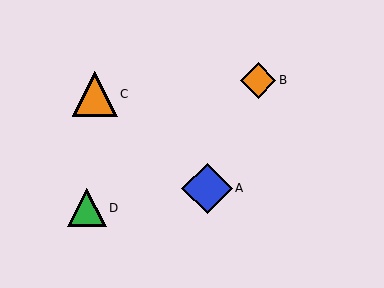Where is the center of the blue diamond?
The center of the blue diamond is at (207, 188).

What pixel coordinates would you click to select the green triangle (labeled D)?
Click at (87, 208) to select the green triangle D.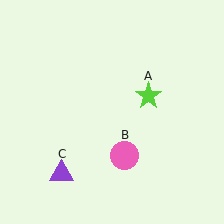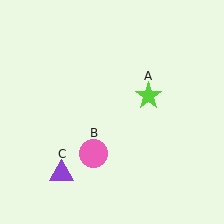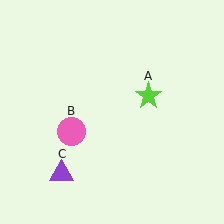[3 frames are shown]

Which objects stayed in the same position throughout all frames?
Lime star (object A) and purple triangle (object C) remained stationary.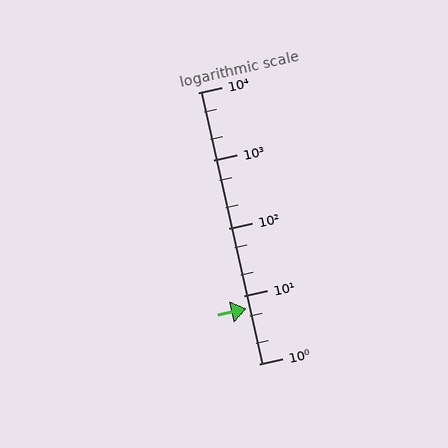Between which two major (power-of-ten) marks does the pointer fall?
The pointer is between 1 and 10.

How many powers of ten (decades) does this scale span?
The scale spans 4 decades, from 1 to 10000.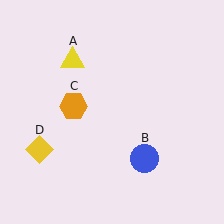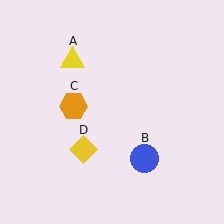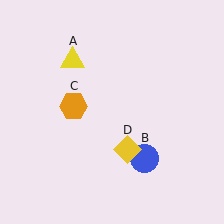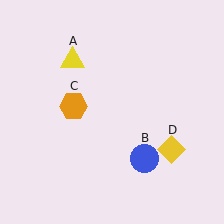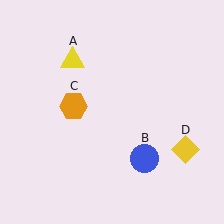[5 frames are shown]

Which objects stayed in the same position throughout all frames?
Yellow triangle (object A) and blue circle (object B) and orange hexagon (object C) remained stationary.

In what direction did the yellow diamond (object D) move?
The yellow diamond (object D) moved right.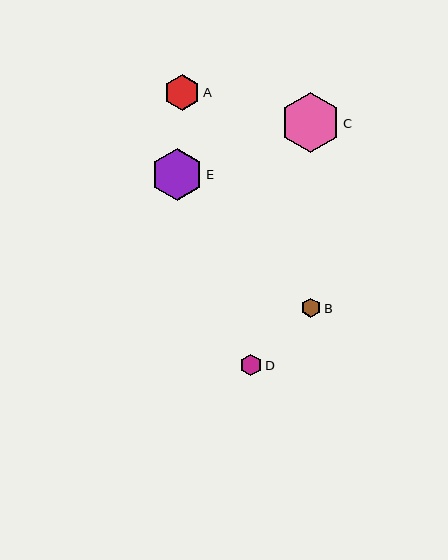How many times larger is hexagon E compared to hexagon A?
Hexagon E is approximately 1.5 times the size of hexagon A.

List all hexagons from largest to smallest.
From largest to smallest: C, E, A, D, B.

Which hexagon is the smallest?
Hexagon B is the smallest with a size of approximately 20 pixels.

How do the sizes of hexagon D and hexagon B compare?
Hexagon D and hexagon B are approximately the same size.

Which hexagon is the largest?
Hexagon C is the largest with a size of approximately 59 pixels.